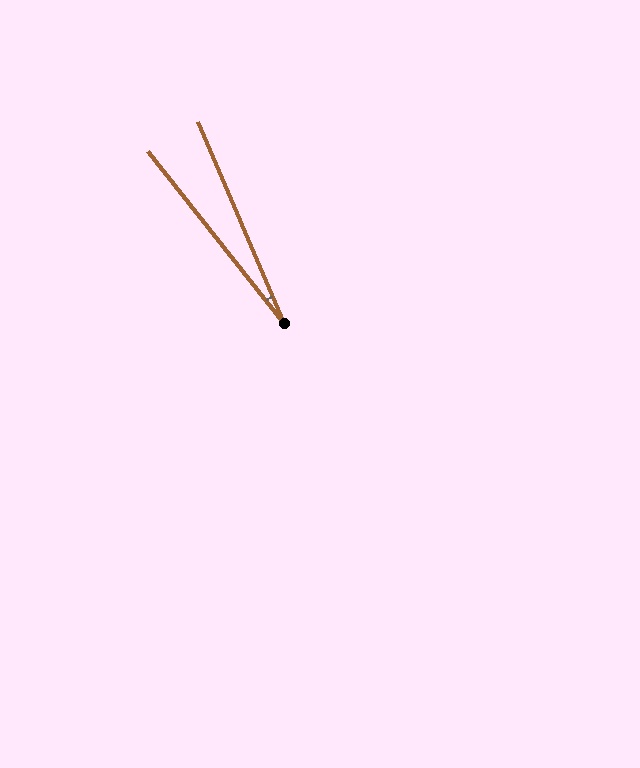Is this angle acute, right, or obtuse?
It is acute.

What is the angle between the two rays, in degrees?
Approximately 15 degrees.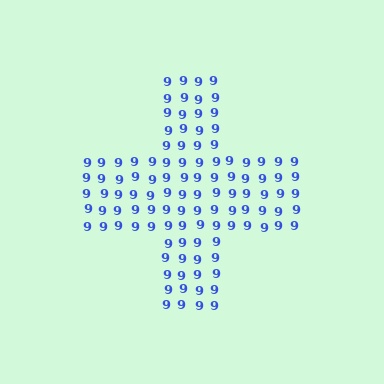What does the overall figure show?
The overall figure shows a cross.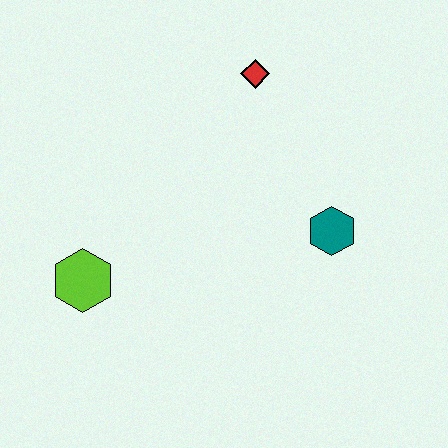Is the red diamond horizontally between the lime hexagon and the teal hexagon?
Yes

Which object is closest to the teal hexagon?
The red diamond is closest to the teal hexagon.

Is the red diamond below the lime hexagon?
No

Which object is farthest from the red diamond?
The lime hexagon is farthest from the red diamond.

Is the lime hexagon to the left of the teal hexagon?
Yes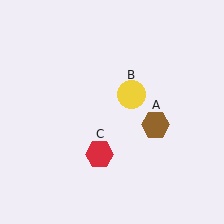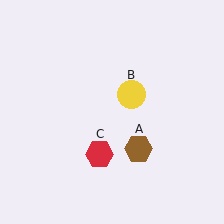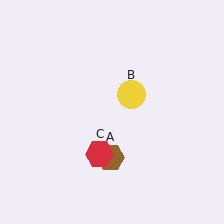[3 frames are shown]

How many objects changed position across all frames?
1 object changed position: brown hexagon (object A).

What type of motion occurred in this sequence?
The brown hexagon (object A) rotated clockwise around the center of the scene.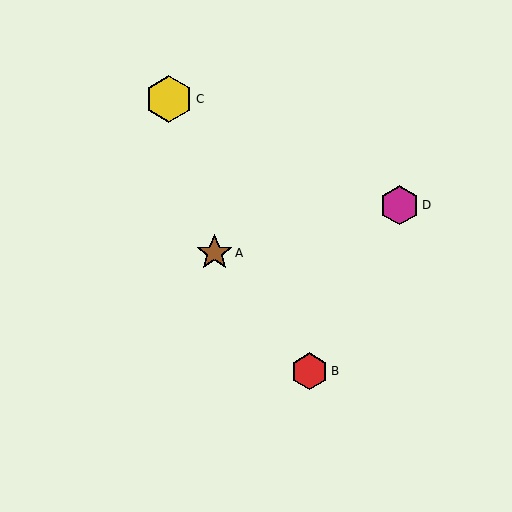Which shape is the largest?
The yellow hexagon (labeled C) is the largest.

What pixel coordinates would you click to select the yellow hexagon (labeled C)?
Click at (169, 99) to select the yellow hexagon C.